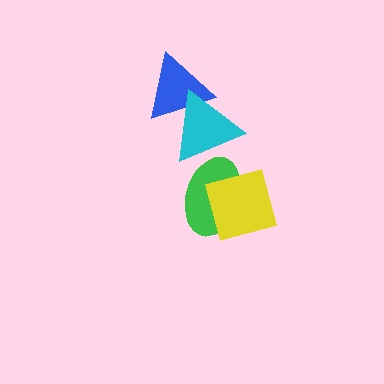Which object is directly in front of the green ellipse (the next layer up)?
The cyan triangle is directly in front of the green ellipse.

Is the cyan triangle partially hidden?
No, no other shape covers it.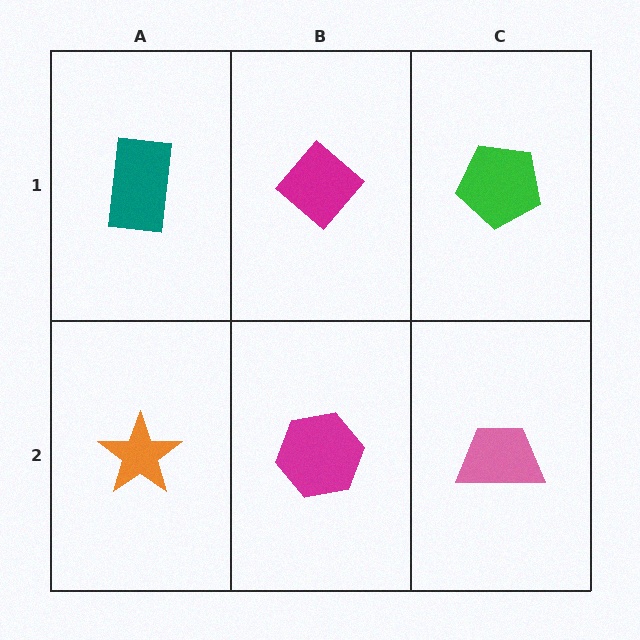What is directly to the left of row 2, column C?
A magenta hexagon.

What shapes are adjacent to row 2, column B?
A magenta diamond (row 1, column B), an orange star (row 2, column A), a pink trapezoid (row 2, column C).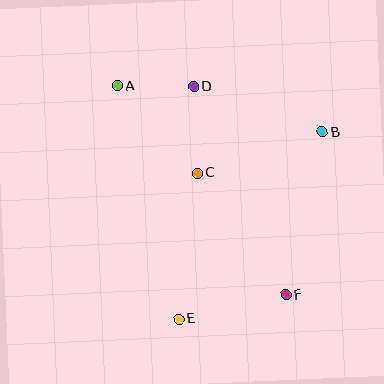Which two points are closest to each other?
Points A and D are closest to each other.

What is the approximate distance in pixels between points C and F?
The distance between C and F is approximately 150 pixels.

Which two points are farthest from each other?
Points A and F are farthest from each other.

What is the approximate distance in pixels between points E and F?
The distance between E and F is approximately 110 pixels.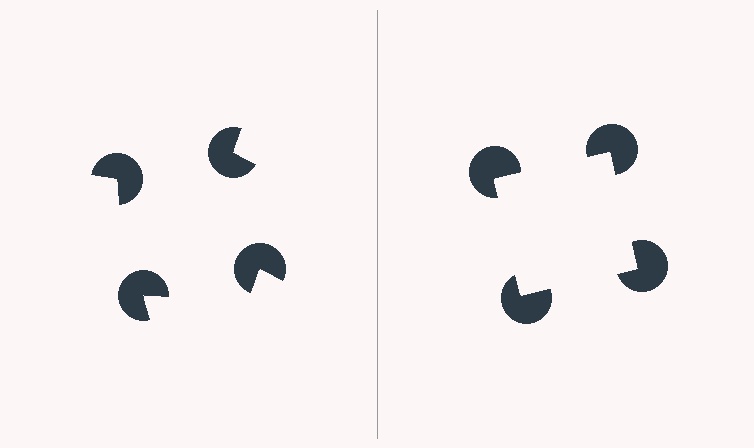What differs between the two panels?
The pac-man discs are positioned identically on both sides; only the wedge orientations differ. On the right they align to a square; on the left they are misaligned.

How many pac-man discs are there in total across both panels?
8 — 4 on each side.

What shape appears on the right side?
An illusory square.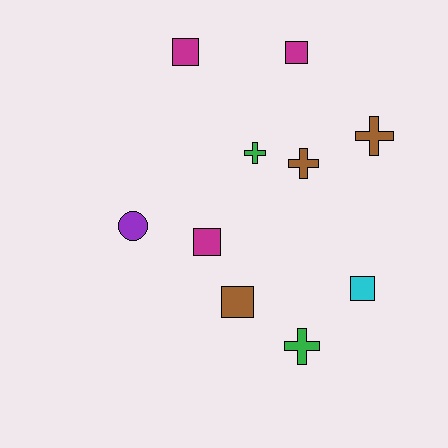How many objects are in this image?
There are 10 objects.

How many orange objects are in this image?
There are no orange objects.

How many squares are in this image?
There are 5 squares.